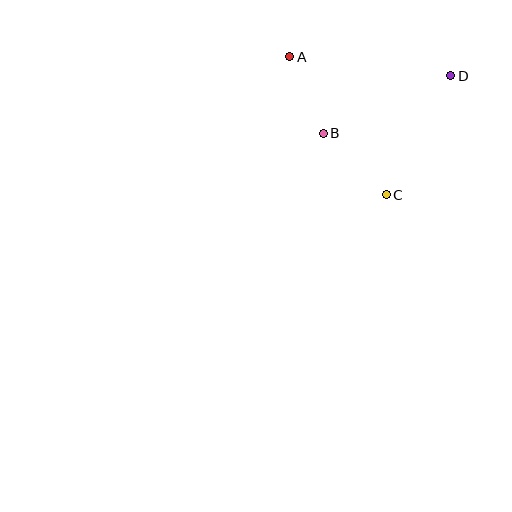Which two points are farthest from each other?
Points A and C are farthest from each other.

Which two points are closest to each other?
Points A and B are closest to each other.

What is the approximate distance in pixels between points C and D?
The distance between C and D is approximately 135 pixels.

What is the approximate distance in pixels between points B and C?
The distance between B and C is approximately 88 pixels.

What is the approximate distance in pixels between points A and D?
The distance between A and D is approximately 162 pixels.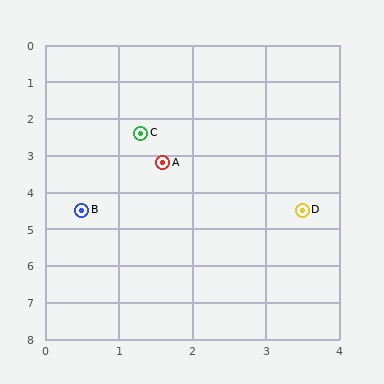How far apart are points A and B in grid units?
Points A and B are about 1.7 grid units apart.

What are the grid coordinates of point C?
Point C is at approximately (1.3, 2.4).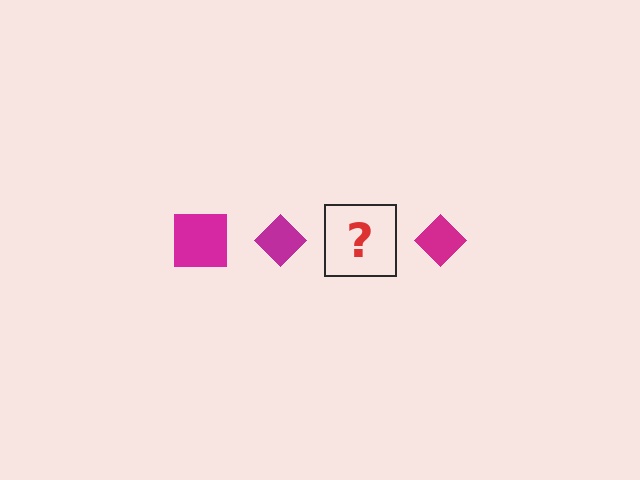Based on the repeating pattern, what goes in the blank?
The blank should be a magenta square.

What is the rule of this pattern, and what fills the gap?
The rule is that the pattern cycles through square, diamond shapes in magenta. The gap should be filled with a magenta square.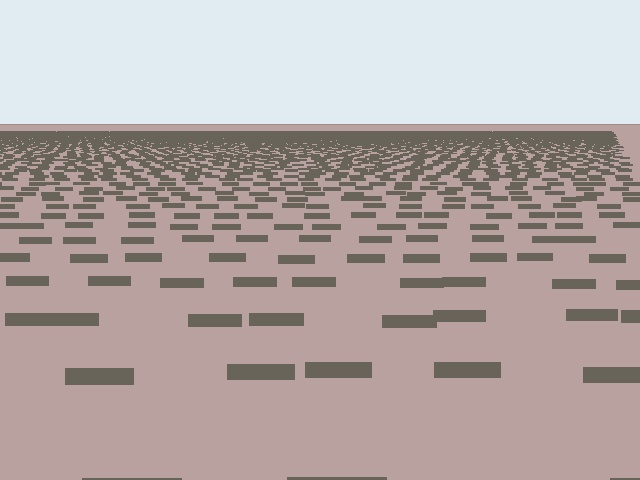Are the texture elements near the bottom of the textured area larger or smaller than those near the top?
Larger. Near the bottom, elements are closer to the viewer and appear at a bigger on-screen size.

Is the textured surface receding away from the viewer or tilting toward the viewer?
The surface is receding away from the viewer. Texture elements get smaller and denser toward the top.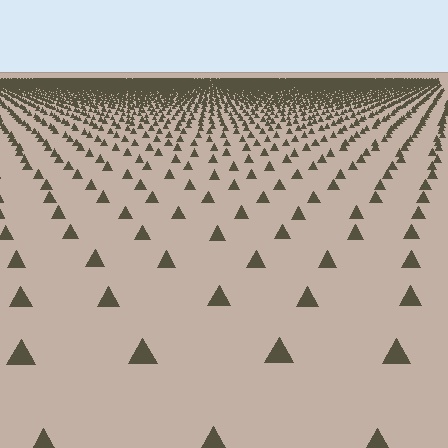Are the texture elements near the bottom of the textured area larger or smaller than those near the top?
Larger. Near the bottom, elements are closer to the viewer and appear at a bigger on-screen size.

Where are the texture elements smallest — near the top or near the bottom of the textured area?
Near the top.